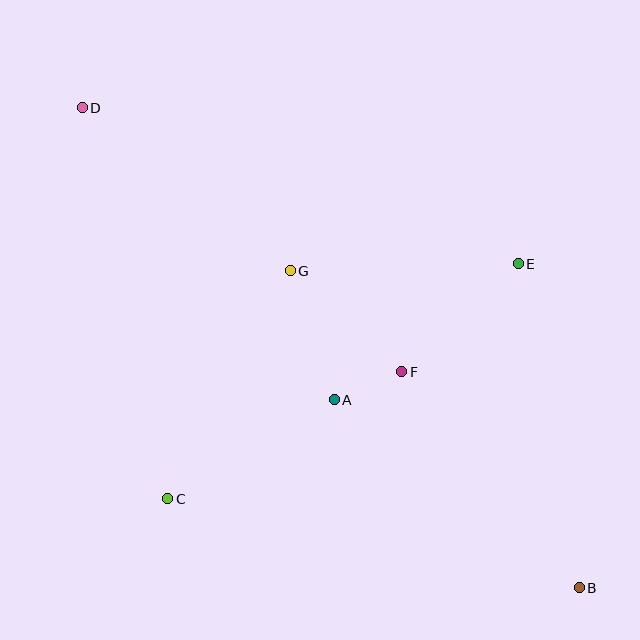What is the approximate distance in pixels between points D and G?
The distance between D and G is approximately 265 pixels.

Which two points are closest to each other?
Points A and F are closest to each other.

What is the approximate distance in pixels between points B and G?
The distance between B and G is approximately 429 pixels.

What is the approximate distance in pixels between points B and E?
The distance between B and E is approximately 330 pixels.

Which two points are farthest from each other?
Points B and D are farthest from each other.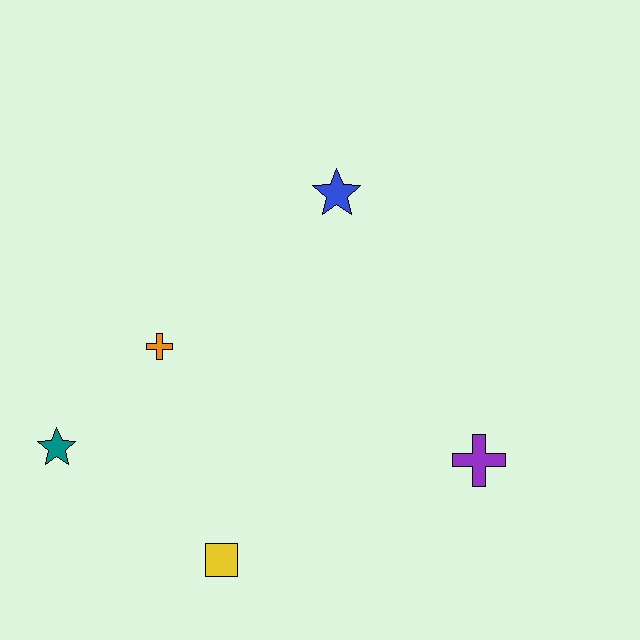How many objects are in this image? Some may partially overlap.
There are 5 objects.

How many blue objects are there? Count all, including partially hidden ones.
There is 1 blue object.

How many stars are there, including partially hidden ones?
There are 2 stars.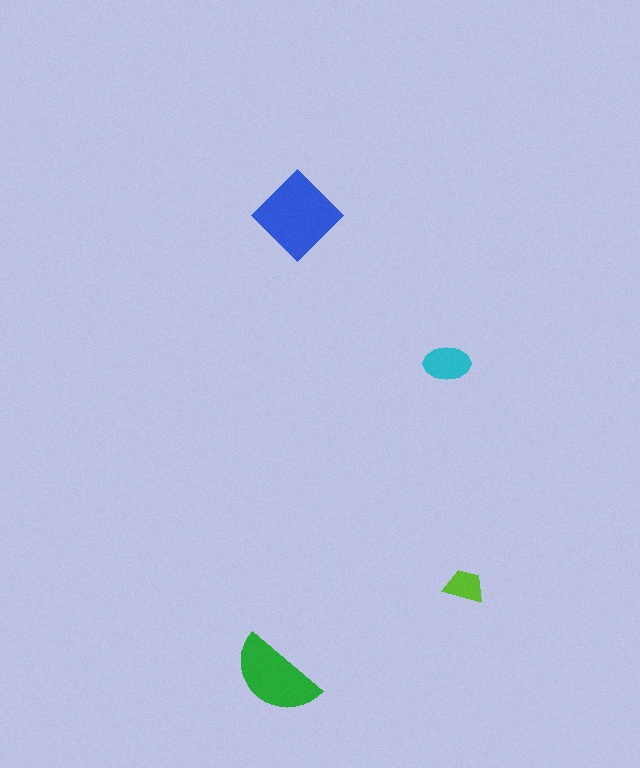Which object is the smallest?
The lime trapezoid.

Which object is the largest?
The blue diamond.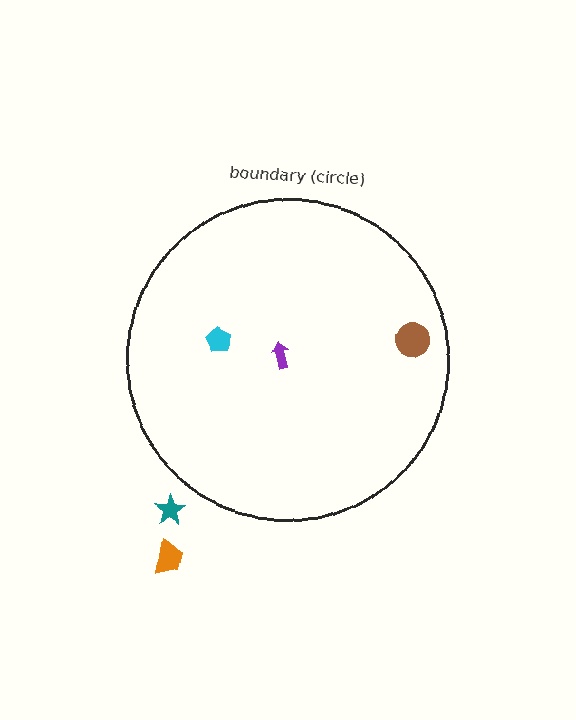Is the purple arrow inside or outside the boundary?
Inside.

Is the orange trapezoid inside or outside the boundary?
Outside.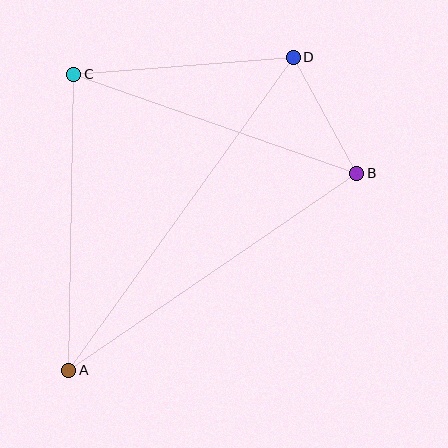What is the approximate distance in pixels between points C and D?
The distance between C and D is approximately 220 pixels.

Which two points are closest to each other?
Points B and D are closest to each other.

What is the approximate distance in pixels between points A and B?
The distance between A and B is approximately 349 pixels.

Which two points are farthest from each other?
Points A and D are farthest from each other.